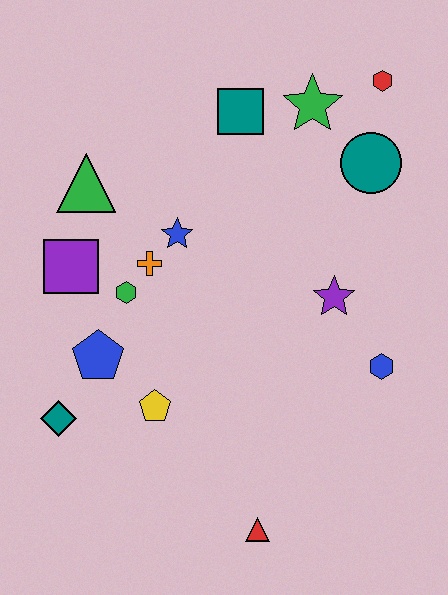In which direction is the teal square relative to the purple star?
The teal square is above the purple star.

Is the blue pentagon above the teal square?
No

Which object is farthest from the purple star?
The teal diamond is farthest from the purple star.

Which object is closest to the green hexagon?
The orange cross is closest to the green hexagon.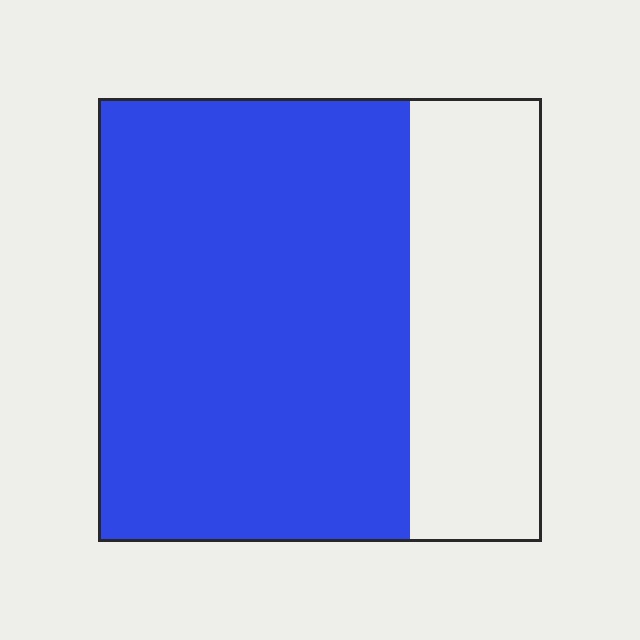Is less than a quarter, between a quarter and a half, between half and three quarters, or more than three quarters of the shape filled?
Between half and three quarters.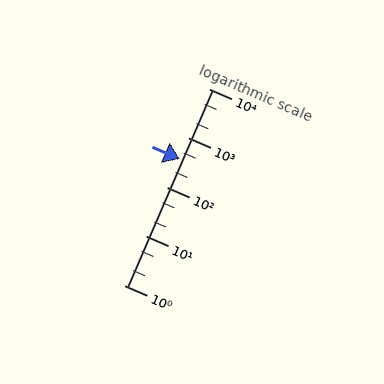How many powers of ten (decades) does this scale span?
The scale spans 4 decades, from 1 to 10000.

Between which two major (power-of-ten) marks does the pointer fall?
The pointer is between 100 and 1000.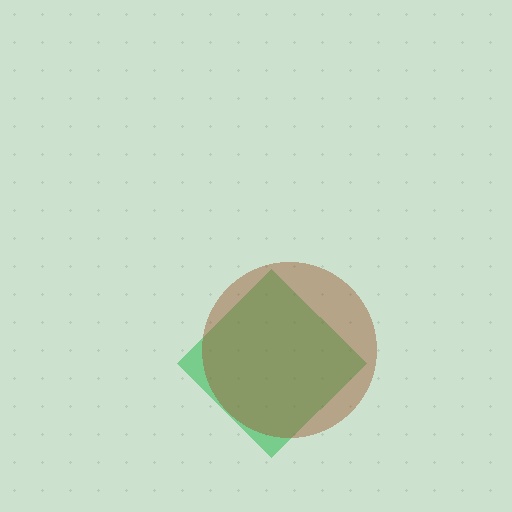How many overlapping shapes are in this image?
There are 2 overlapping shapes in the image.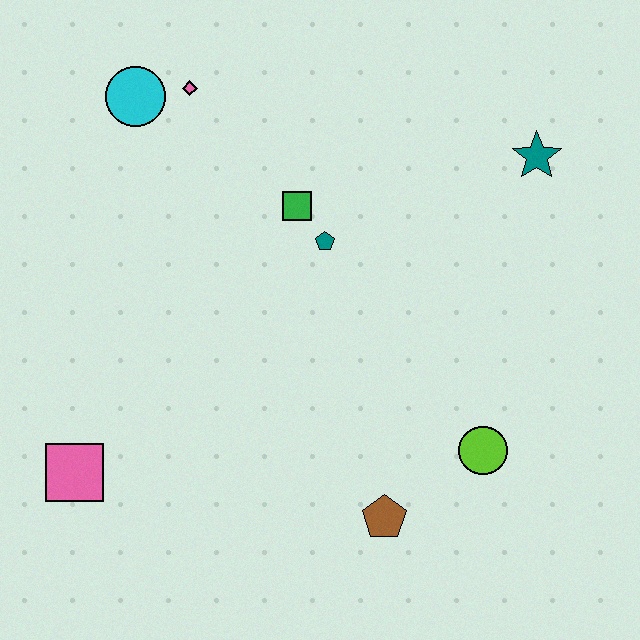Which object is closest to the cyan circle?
The pink diamond is closest to the cyan circle.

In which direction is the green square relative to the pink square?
The green square is above the pink square.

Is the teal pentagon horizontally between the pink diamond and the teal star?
Yes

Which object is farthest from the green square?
The pink square is farthest from the green square.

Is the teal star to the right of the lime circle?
Yes